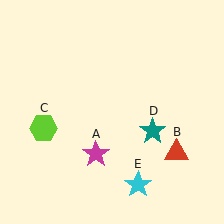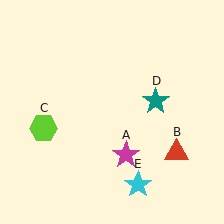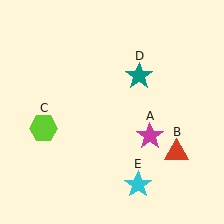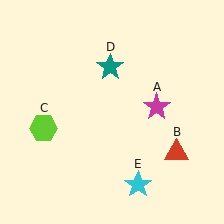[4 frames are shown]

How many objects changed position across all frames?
2 objects changed position: magenta star (object A), teal star (object D).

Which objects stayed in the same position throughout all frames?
Red triangle (object B) and lime hexagon (object C) and cyan star (object E) remained stationary.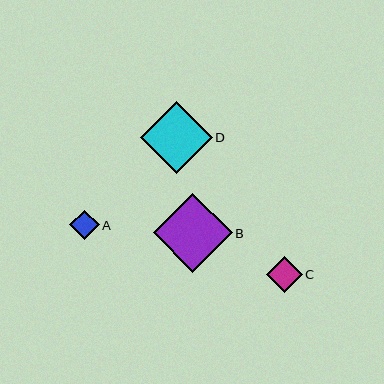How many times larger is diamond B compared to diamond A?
Diamond B is approximately 2.7 times the size of diamond A.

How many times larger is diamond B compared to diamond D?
Diamond B is approximately 1.1 times the size of diamond D.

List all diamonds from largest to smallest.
From largest to smallest: B, D, C, A.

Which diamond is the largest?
Diamond B is the largest with a size of approximately 79 pixels.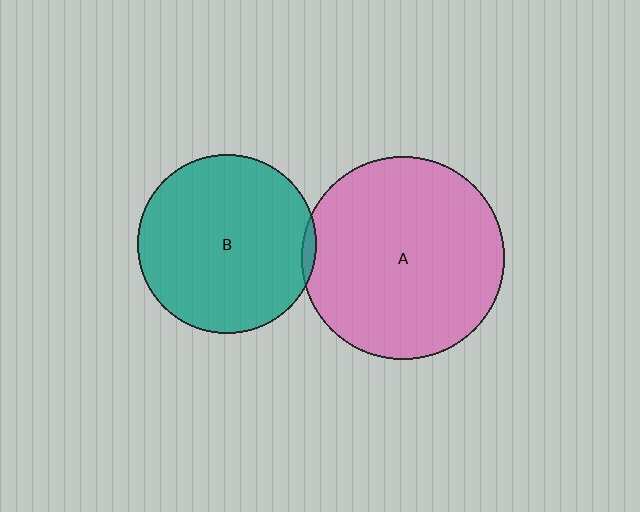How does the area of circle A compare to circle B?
Approximately 1.3 times.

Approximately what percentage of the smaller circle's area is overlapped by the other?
Approximately 5%.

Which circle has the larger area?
Circle A (pink).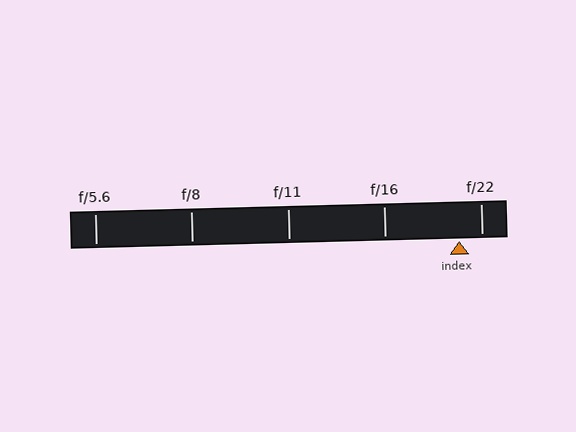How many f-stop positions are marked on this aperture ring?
There are 5 f-stop positions marked.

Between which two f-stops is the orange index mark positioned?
The index mark is between f/16 and f/22.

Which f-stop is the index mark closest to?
The index mark is closest to f/22.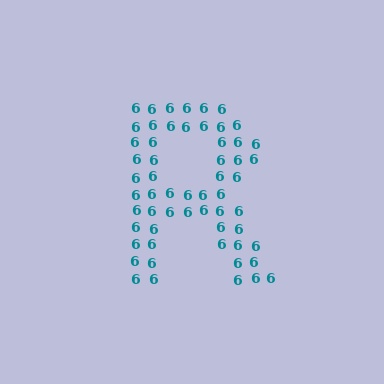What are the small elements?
The small elements are digit 6's.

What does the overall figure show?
The overall figure shows the letter R.